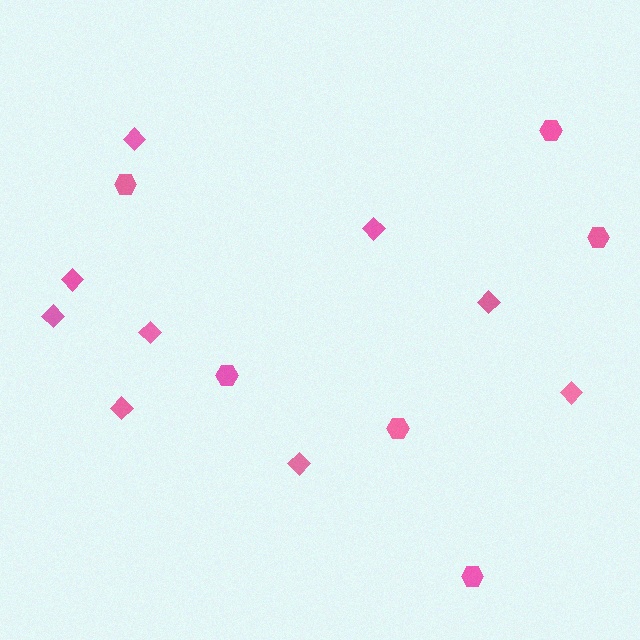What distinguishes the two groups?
There are 2 groups: one group of hexagons (6) and one group of diamonds (9).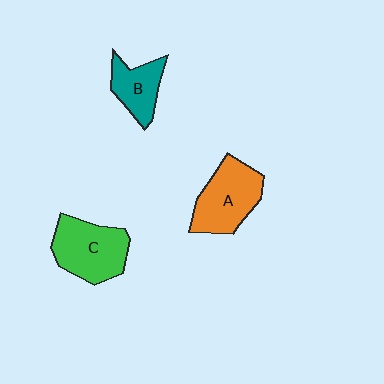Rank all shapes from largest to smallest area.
From largest to smallest: C (green), A (orange), B (teal).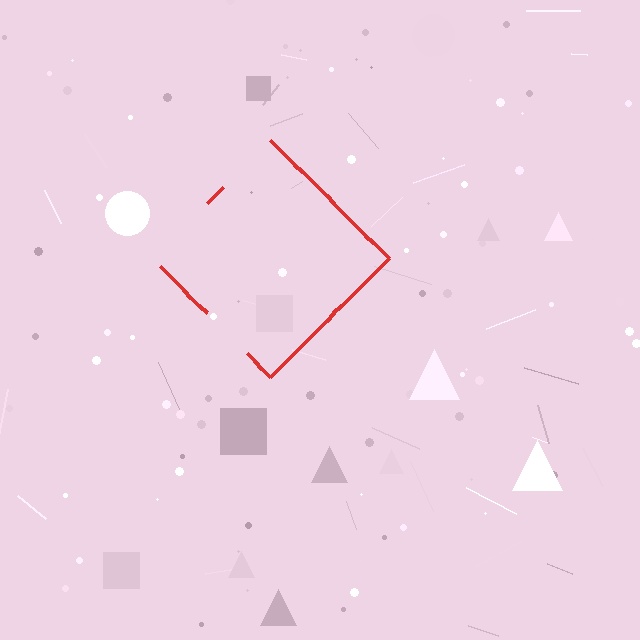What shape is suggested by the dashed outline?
The dashed outline suggests a diamond.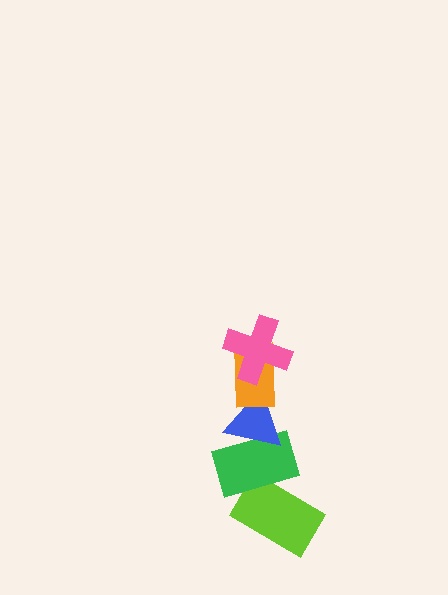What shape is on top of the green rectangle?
The blue triangle is on top of the green rectangle.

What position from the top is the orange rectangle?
The orange rectangle is 2nd from the top.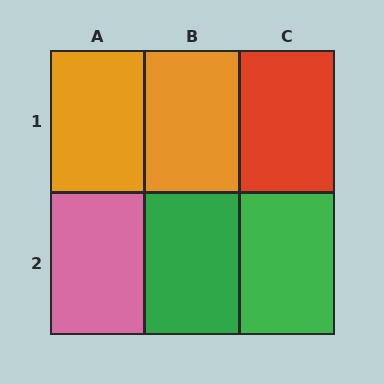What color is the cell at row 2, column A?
Pink.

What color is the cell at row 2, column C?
Green.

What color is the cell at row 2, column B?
Green.